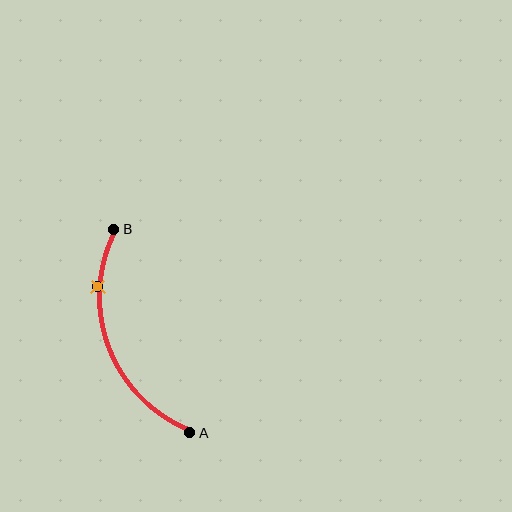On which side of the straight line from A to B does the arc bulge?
The arc bulges to the left of the straight line connecting A and B.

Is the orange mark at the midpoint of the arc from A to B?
No. The orange mark lies on the arc but is closer to endpoint B. The arc midpoint would be at the point on the curve equidistant along the arc from both A and B.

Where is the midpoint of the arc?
The arc midpoint is the point on the curve farthest from the straight line joining A and B. It sits to the left of that line.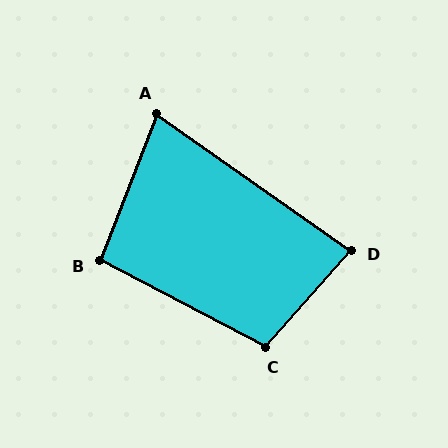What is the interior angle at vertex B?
Approximately 96 degrees (obtuse).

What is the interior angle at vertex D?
Approximately 84 degrees (acute).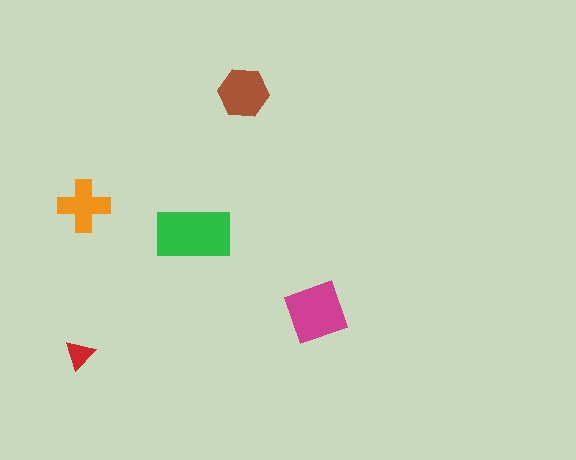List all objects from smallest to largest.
The red triangle, the orange cross, the brown hexagon, the magenta diamond, the green rectangle.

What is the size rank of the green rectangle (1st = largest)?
1st.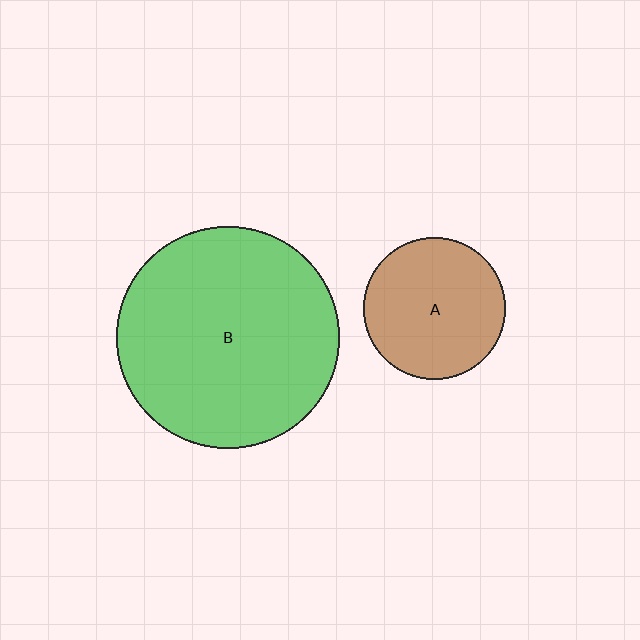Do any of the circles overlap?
No, none of the circles overlap.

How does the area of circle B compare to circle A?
Approximately 2.5 times.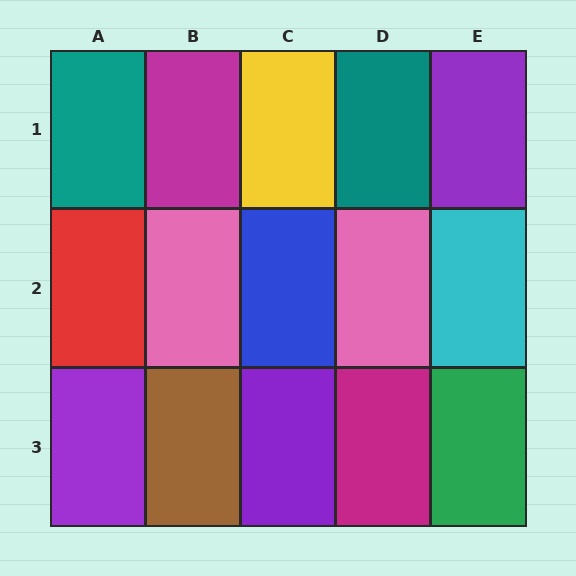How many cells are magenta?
2 cells are magenta.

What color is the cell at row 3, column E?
Green.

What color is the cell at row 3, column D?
Magenta.